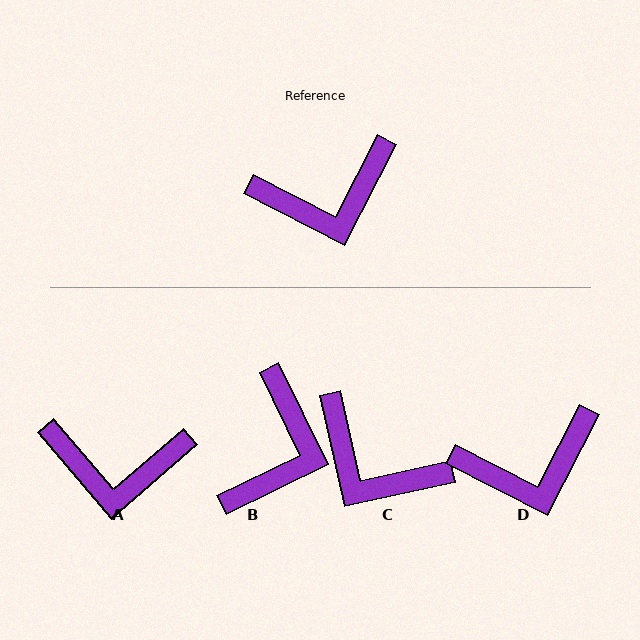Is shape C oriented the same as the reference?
No, it is off by about 50 degrees.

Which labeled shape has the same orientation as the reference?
D.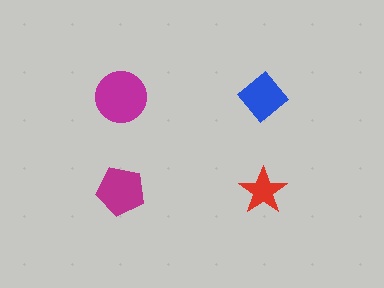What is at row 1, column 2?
A blue diamond.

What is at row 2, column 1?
A magenta pentagon.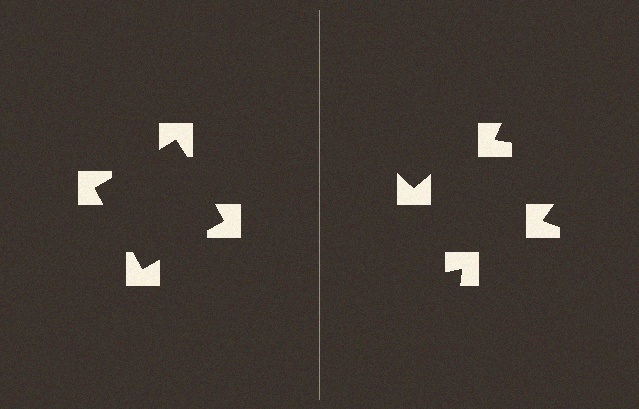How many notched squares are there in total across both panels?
8 — 4 on each side.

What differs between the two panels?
The notched squares are positioned identically on both sides; only the wedge orientations differ. On the left they align to a square; on the right they are misaligned.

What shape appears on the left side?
An illusory square.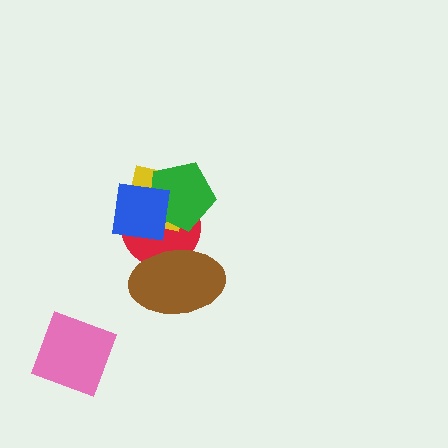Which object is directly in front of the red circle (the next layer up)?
The yellow square is directly in front of the red circle.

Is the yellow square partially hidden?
Yes, it is partially covered by another shape.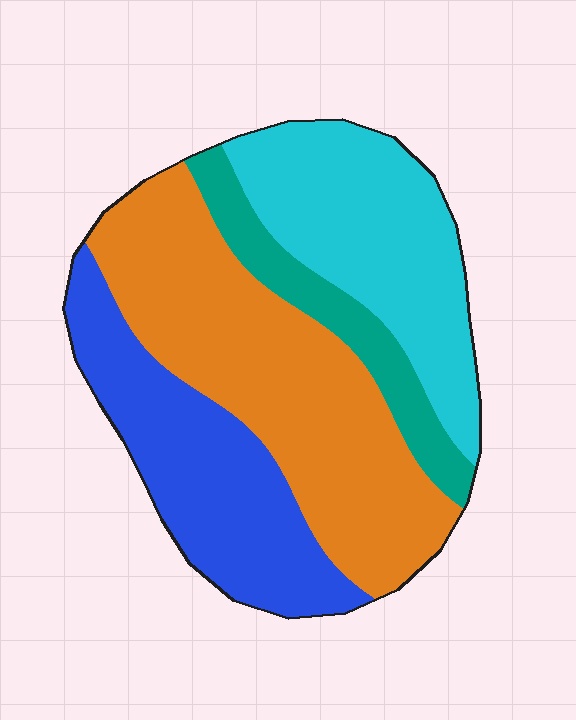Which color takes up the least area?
Teal, at roughly 10%.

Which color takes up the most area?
Orange, at roughly 40%.